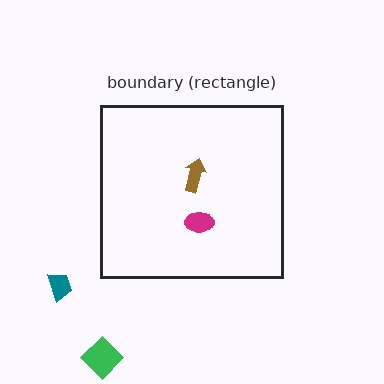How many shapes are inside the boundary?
2 inside, 2 outside.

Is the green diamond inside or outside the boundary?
Outside.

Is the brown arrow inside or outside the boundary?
Inside.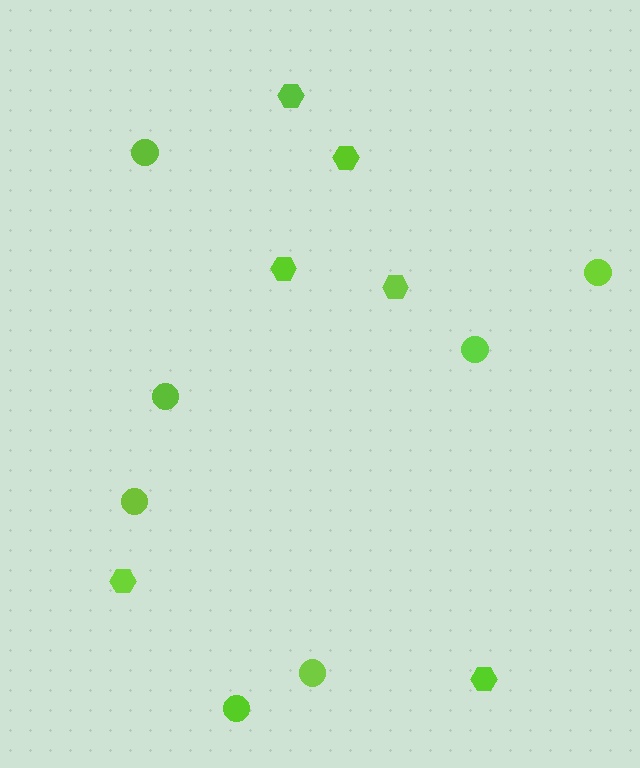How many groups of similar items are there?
There are 2 groups: one group of circles (7) and one group of hexagons (6).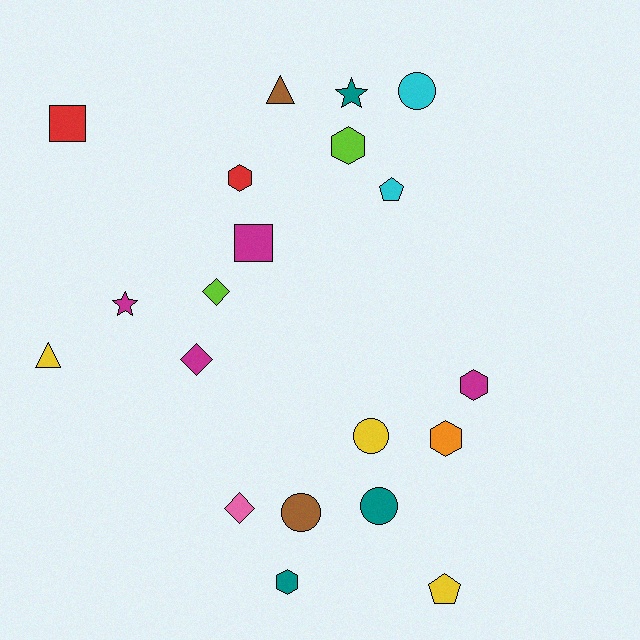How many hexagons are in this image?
There are 5 hexagons.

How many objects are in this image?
There are 20 objects.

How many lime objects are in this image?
There are 2 lime objects.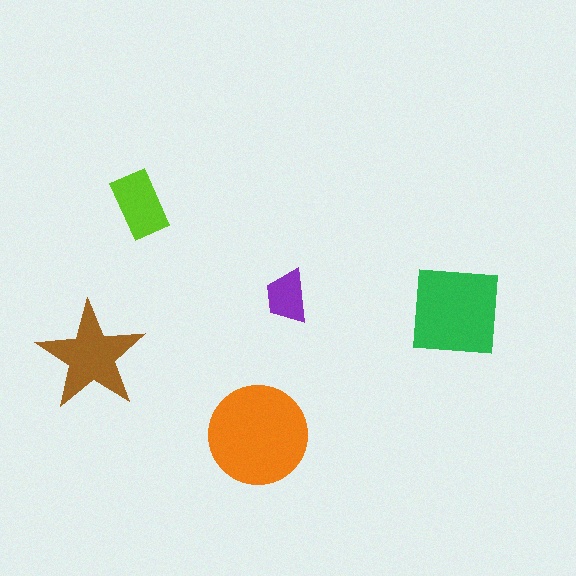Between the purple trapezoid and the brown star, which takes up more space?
The brown star.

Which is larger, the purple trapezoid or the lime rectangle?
The lime rectangle.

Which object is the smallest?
The purple trapezoid.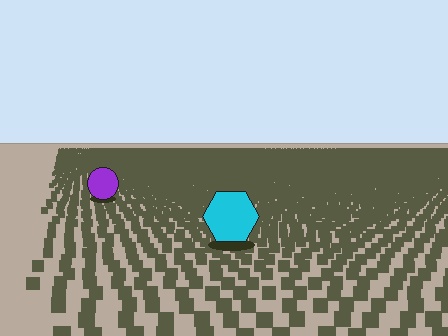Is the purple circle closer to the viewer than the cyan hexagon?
No. The cyan hexagon is closer — you can tell from the texture gradient: the ground texture is coarser near it.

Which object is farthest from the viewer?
The purple circle is farthest from the viewer. It appears smaller and the ground texture around it is denser.